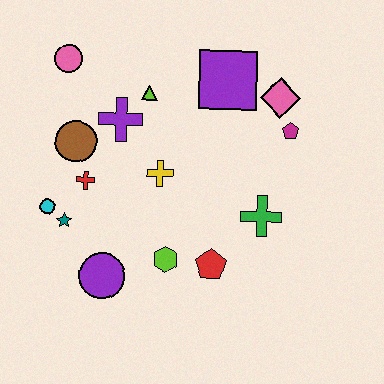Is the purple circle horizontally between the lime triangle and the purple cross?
No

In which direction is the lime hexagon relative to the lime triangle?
The lime hexagon is below the lime triangle.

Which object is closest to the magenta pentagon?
The pink diamond is closest to the magenta pentagon.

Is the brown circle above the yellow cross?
Yes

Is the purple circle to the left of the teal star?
No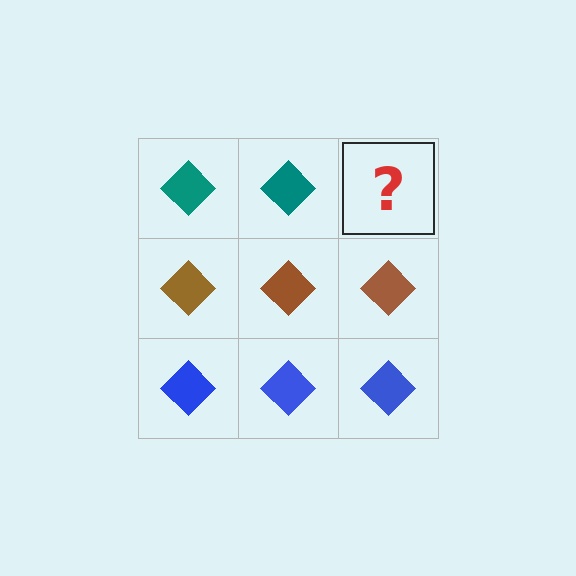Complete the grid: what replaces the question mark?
The question mark should be replaced with a teal diamond.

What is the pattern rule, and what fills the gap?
The rule is that each row has a consistent color. The gap should be filled with a teal diamond.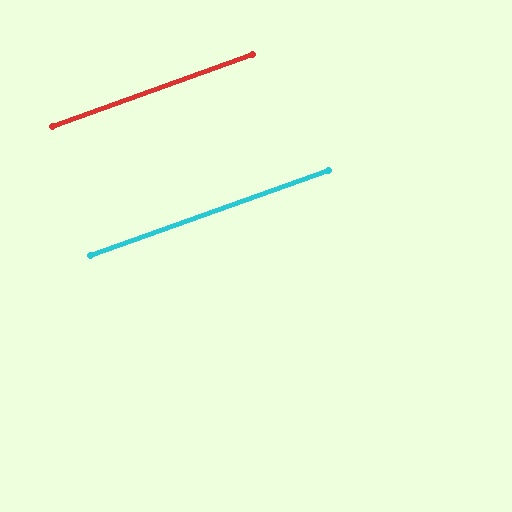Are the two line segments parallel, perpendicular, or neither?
Parallel — their directions differ by only 0.1°.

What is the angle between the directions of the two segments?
Approximately 0 degrees.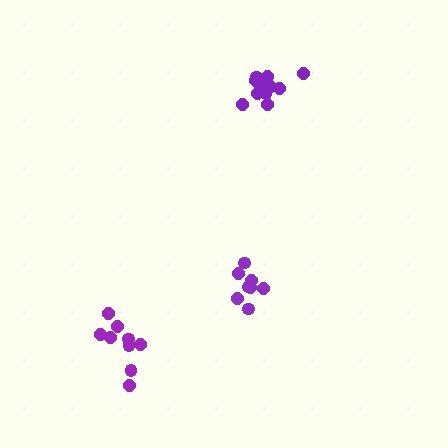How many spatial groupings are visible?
There are 3 spatial groupings.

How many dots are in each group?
Group 1: 9 dots, Group 2: 9 dots, Group 3: 14 dots (32 total).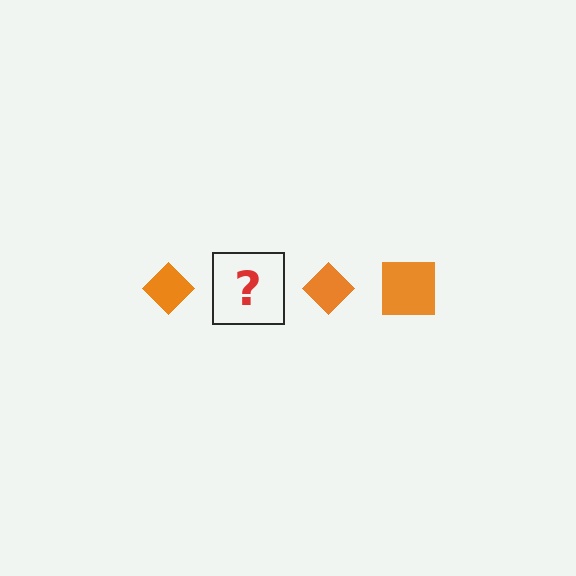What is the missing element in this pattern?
The missing element is an orange square.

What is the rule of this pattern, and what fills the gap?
The rule is that the pattern cycles through diamond, square shapes in orange. The gap should be filled with an orange square.